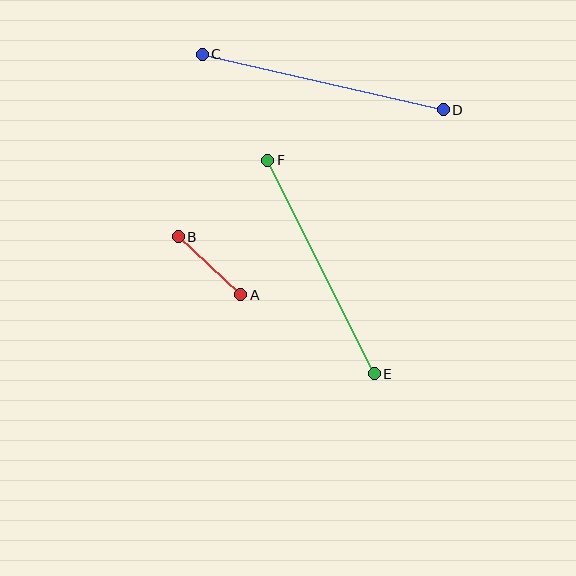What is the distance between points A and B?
The distance is approximately 86 pixels.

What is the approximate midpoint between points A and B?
The midpoint is at approximately (210, 266) pixels.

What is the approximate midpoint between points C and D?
The midpoint is at approximately (323, 82) pixels.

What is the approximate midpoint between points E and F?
The midpoint is at approximately (321, 267) pixels.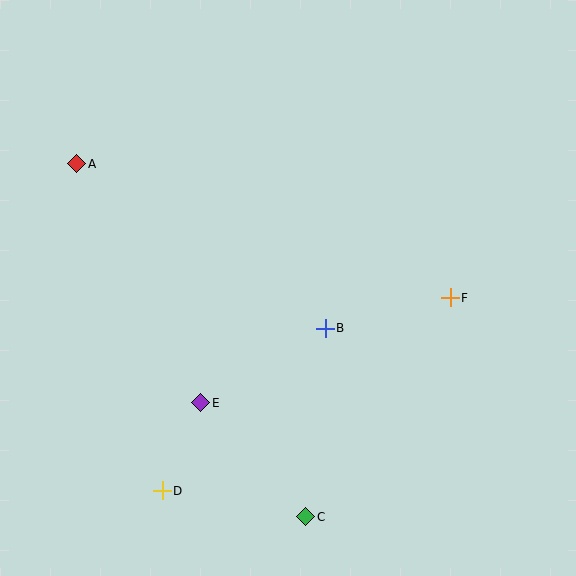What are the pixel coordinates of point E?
Point E is at (201, 403).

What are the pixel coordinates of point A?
Point A is at (77, 164).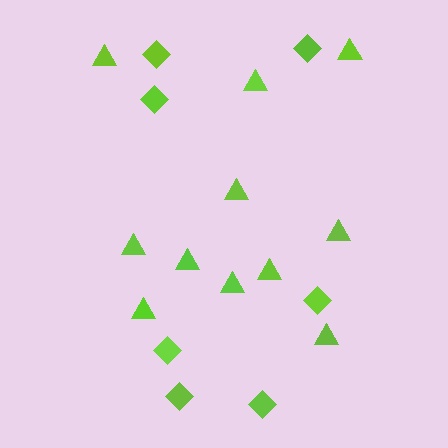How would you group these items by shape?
There are 2 groups: one group of triangles (11) and one group of diamonds (7).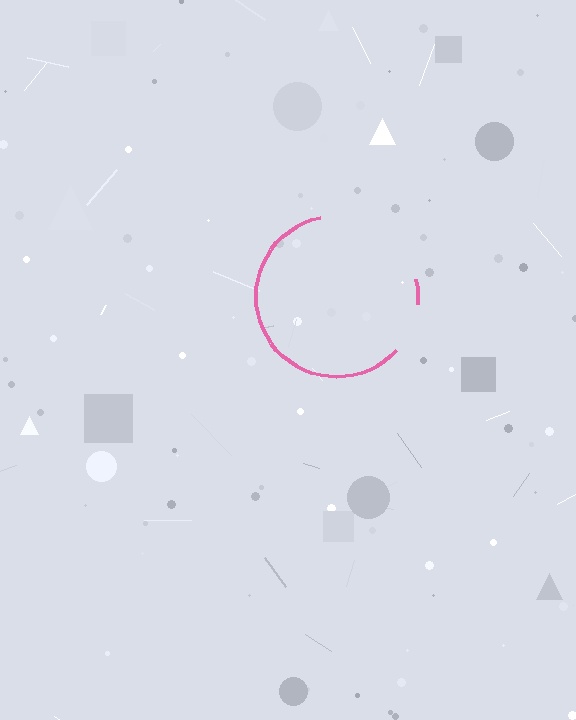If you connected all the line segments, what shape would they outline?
They would outline a circle.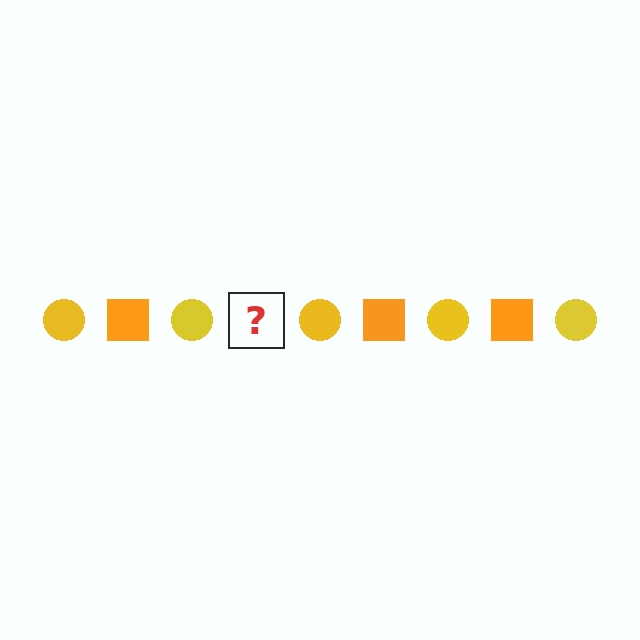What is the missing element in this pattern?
The missing element is an orange square.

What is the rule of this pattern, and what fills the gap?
The rule is that the pattern alternates between yellow circle and orange square. The gap should be filled with an orange square.